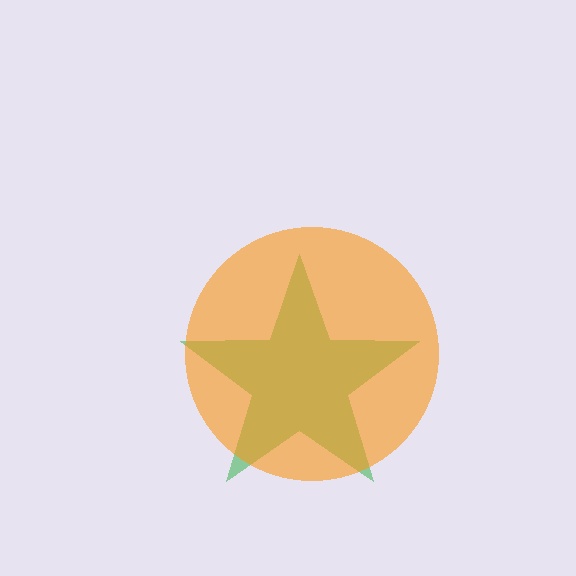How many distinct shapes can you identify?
There are 2 distinct shapes: a green star, an orange circle.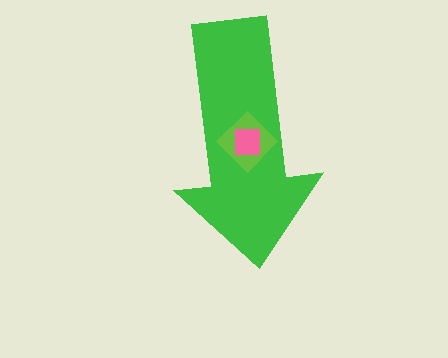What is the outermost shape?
The green arrow.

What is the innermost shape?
The pink square.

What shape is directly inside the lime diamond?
The pink square.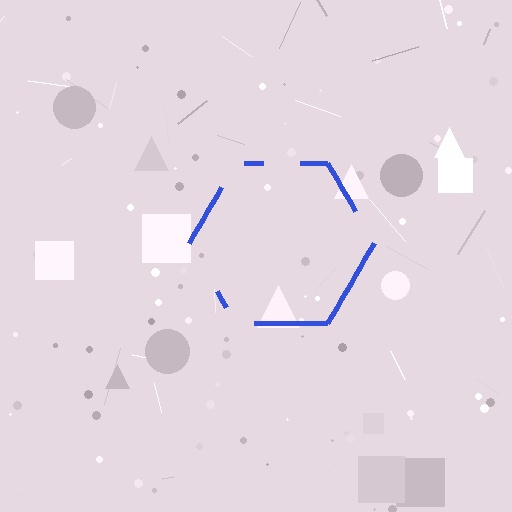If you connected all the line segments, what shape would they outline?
They would outline a hexagon.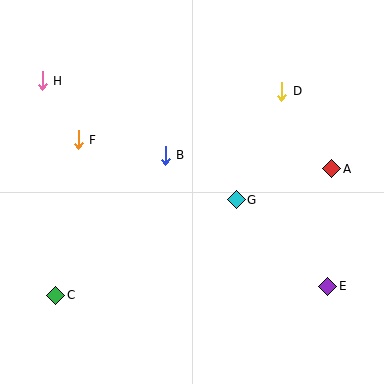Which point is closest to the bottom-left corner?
Point C is closest to the bottom-left corner.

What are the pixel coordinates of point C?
Point C is at (56, 296).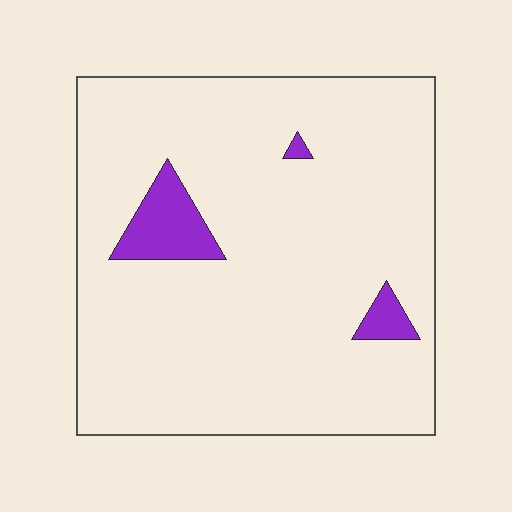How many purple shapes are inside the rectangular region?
3.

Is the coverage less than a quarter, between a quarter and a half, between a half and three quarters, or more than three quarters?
Less than a quarter.